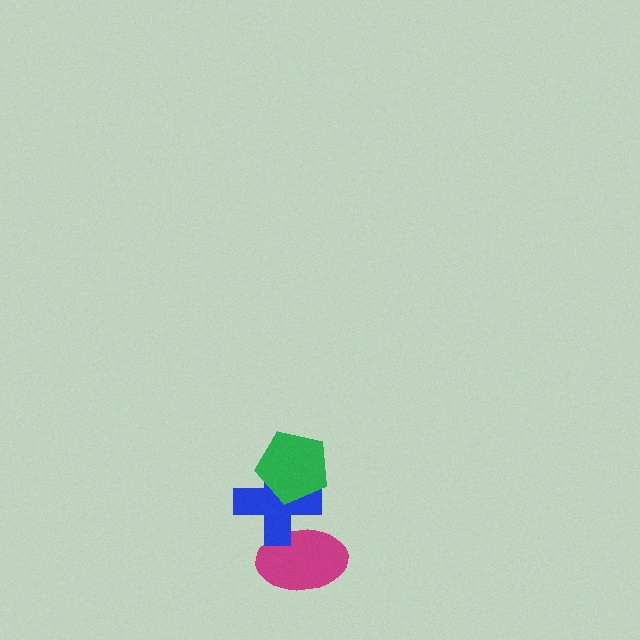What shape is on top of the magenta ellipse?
The blue cross is on top of the magenta ellipse.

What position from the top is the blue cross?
The blue cross is 2nd from the top.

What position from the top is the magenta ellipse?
The magenta ellipse is 3rd from the top.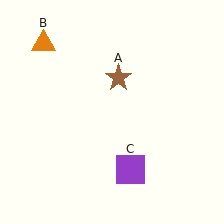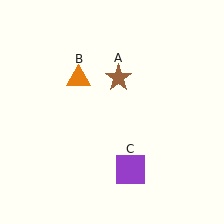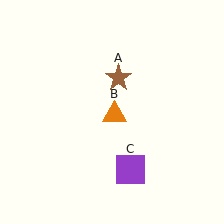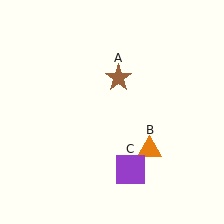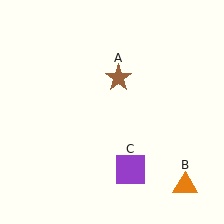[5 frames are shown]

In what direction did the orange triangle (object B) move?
The orange triangle (object B) moved down and to the right.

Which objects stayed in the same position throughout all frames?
Brown star (object A) and purple square (object C) remained stationary.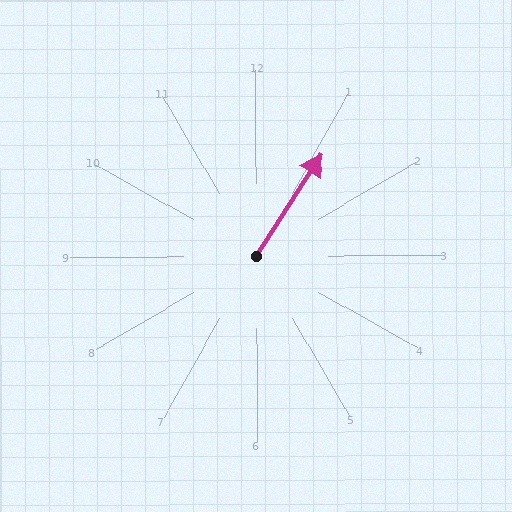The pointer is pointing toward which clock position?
Roughly 1 o'clock.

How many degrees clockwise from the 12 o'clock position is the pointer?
Approximately 33 degrees.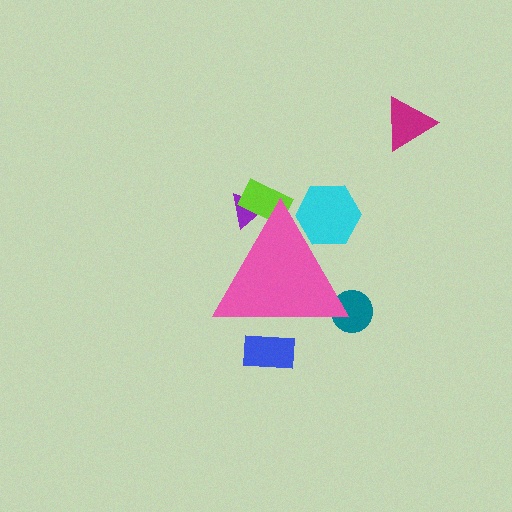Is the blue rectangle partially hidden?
Yes, the blue rectangle is partially hidden behind the pink triangle.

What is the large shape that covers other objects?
A pink triangle.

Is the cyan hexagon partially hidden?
Yes, the cyan hexagon is partially hidden behind the pink triangle.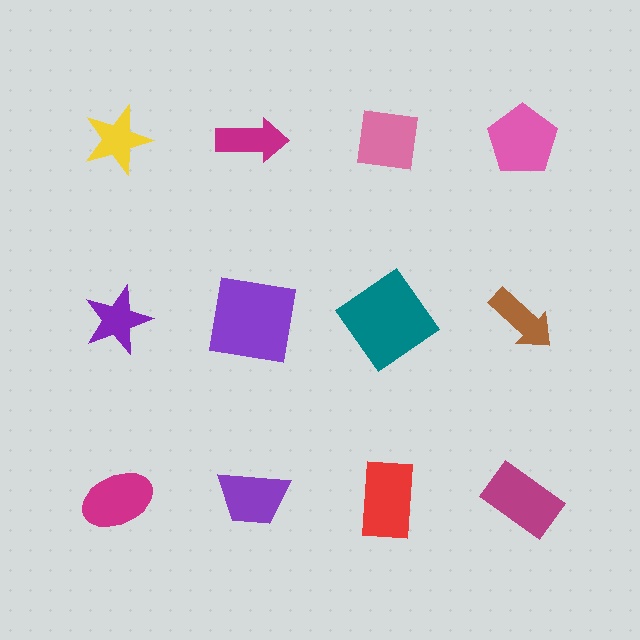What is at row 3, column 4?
A magenta rectangle.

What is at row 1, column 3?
A pink square.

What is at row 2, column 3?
A teal diamond.